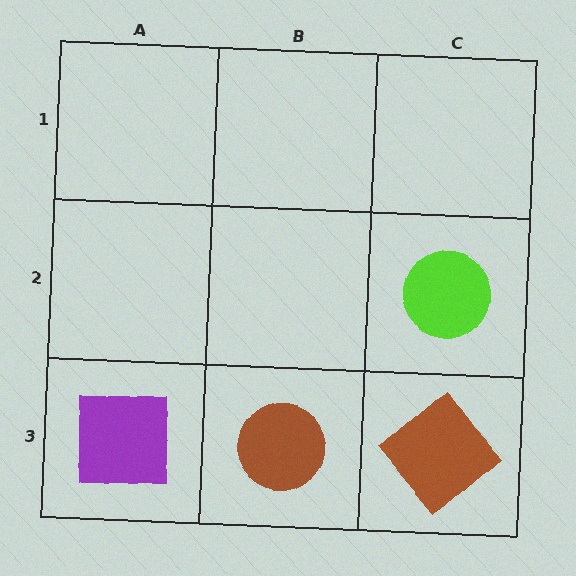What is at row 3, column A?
A purple square.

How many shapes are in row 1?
0 shapes.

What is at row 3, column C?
A brown diamond.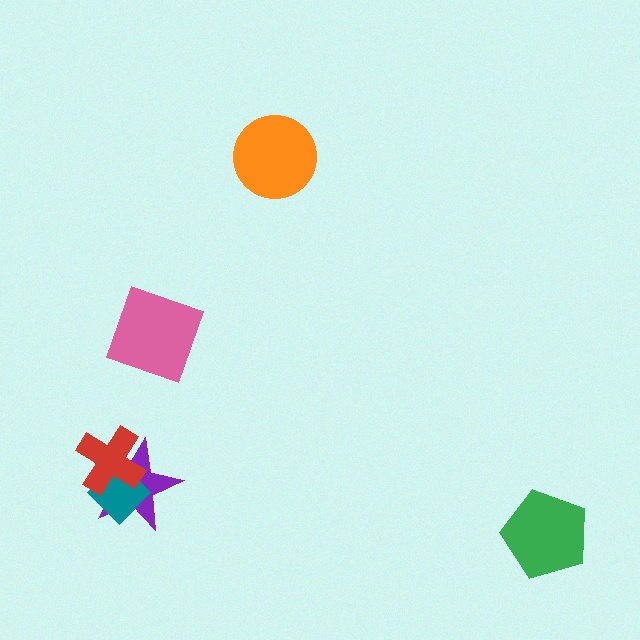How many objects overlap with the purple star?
2 objects overlap with the purple star.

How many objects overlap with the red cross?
2 objects overlap with the red cross.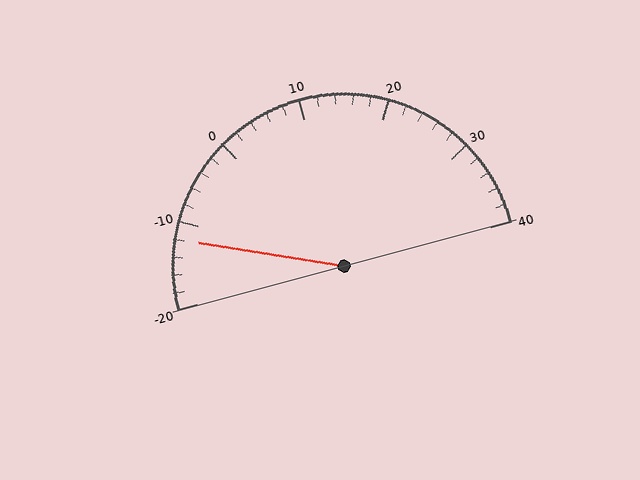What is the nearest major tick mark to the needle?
The nearest major tick mark is -10.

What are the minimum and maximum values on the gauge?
The gauge ranges from -20 to 40.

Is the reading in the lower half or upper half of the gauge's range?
The reading is in the lower half of the range (-20 to 40).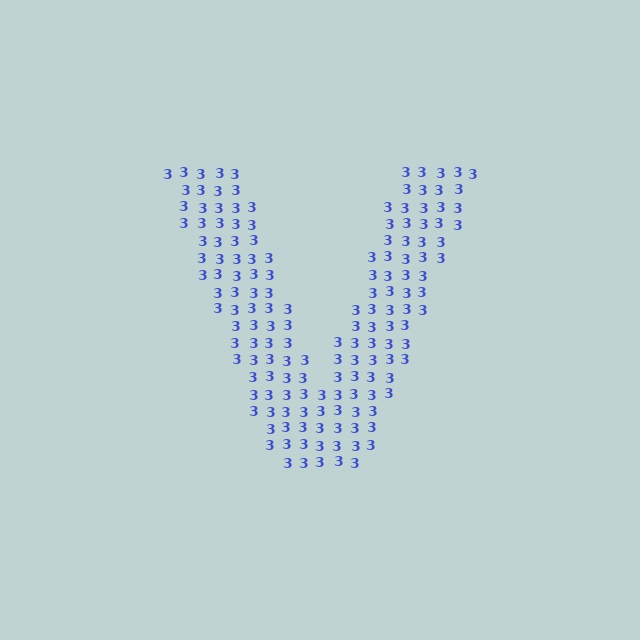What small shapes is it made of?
It is made of small digit 3's.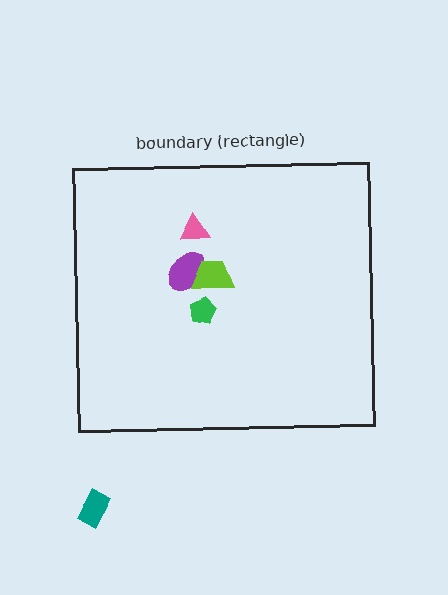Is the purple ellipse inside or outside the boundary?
Inside.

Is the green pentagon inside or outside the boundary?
Inside.